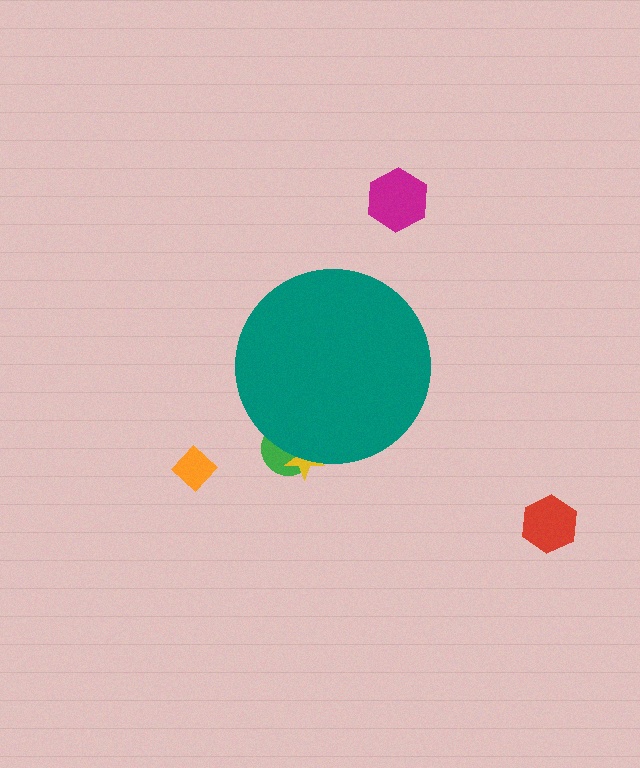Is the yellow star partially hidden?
Yes, the yellow star is partially hidden behind the teal circle.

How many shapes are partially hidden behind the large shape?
2 shapes are partially hidden.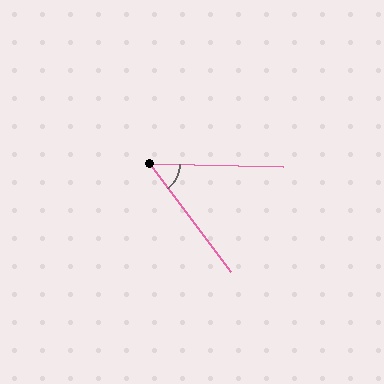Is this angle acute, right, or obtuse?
It is acute.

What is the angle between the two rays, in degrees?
Approximately 52 degrees.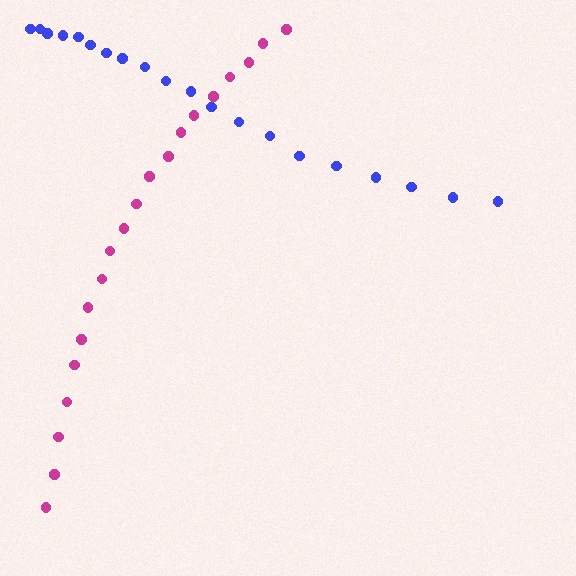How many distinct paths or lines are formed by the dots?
There are 2 distinct paths.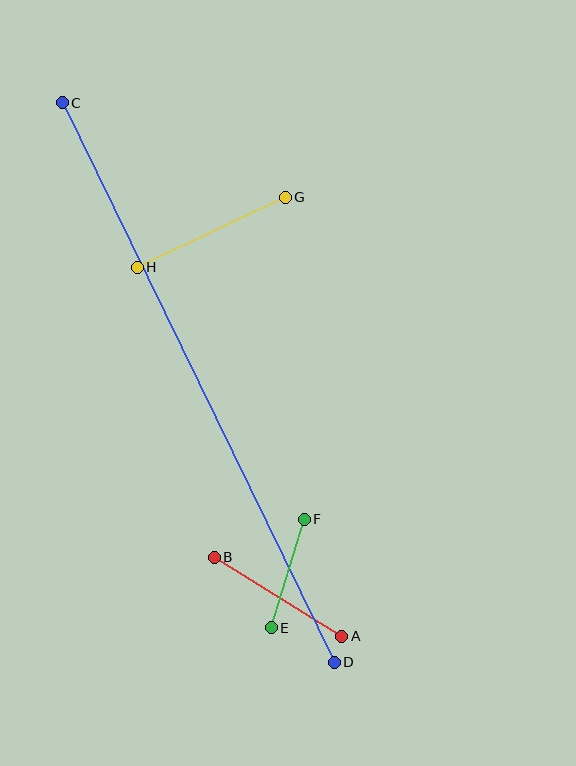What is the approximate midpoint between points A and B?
The midpoint is at approximately (278, 597) pixels.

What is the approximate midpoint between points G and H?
The midpoint is at approximately (211, 232) pixels.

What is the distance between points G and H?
The distance is approximately 164 pixels.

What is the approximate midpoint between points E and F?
The midpoint is at approximately (288, 574) pixels.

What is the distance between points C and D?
The distance is approximately 622 pixels.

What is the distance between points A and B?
The distance is approximately 150 pixels.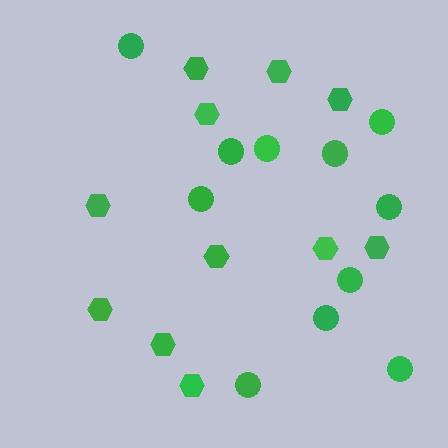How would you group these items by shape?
There are 2 groups: one group of circles (11) and one group of hexagons (11).